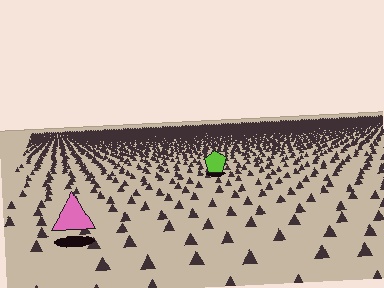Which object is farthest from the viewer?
The lime pentagon is farthest from the viewer. It appears smaller and the ground texture around it is denser.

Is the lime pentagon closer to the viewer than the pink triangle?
No. The pink triangle is closer — you can tell from the texture gradient: the ground texture is coarser near it.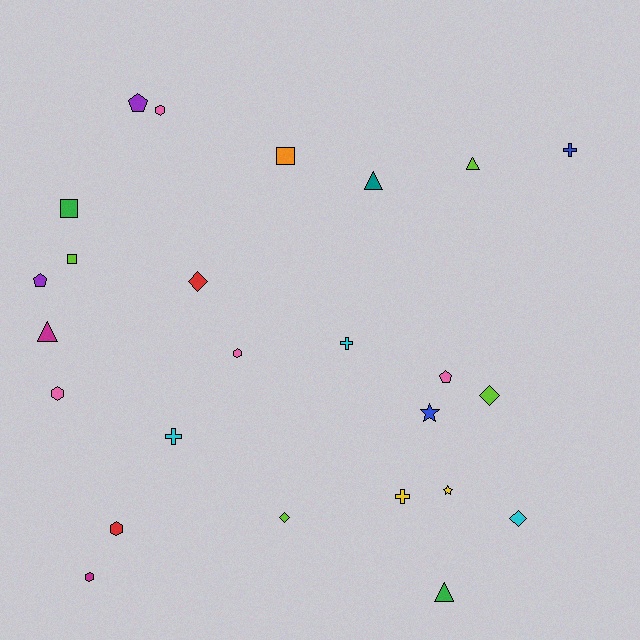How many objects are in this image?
There are 25 objects.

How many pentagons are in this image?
There are 3 pentagons.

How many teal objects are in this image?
There is 1 teal object.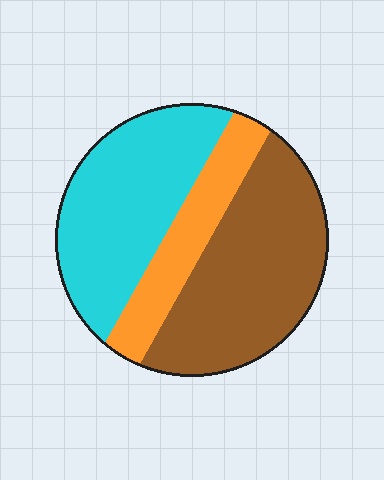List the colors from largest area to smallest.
From largest to smallest: brown, cyan, orange.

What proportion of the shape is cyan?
Cyan takes up about three eighths (3/8) of the shape.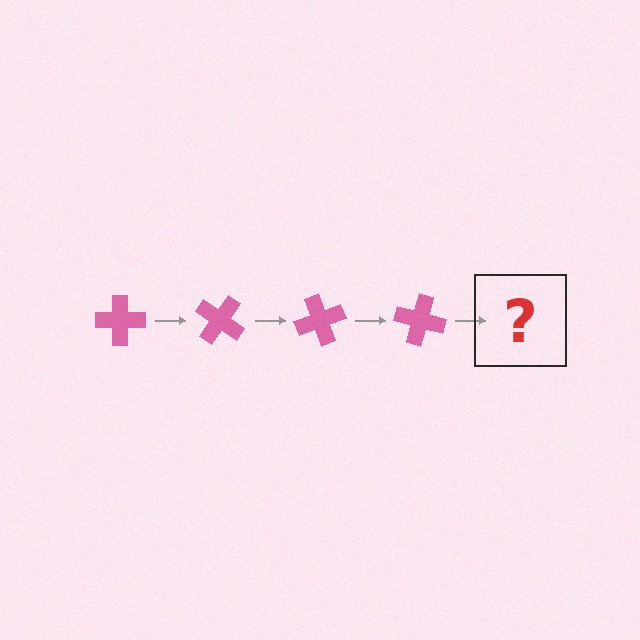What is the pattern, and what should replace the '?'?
The pattern is that the cross rotates 35 degrees each step. The '?' should be a pink cross rotated 140 degrees.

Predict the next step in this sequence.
The next step is a pink cross rotated 140 degrees.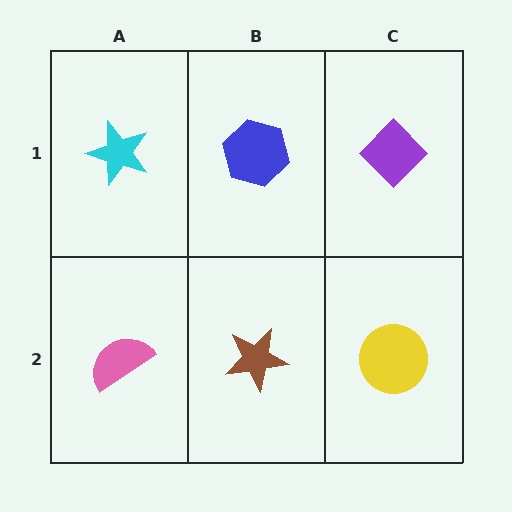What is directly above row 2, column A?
A cyan star.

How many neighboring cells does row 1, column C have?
2.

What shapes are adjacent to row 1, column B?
A brown star (row 2, column B), a cyan star (row 1, column A), a purple diamond (row 1, column C).